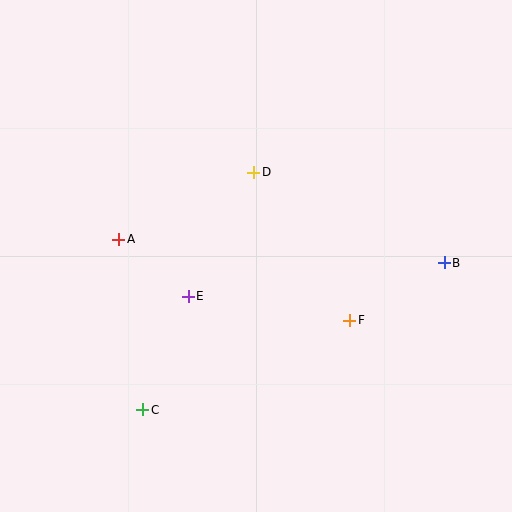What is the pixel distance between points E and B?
The distance between E and B is 258 pixels.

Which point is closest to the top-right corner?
Point B is closest to the top-right corner.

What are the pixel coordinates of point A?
Point A is at (119, 239).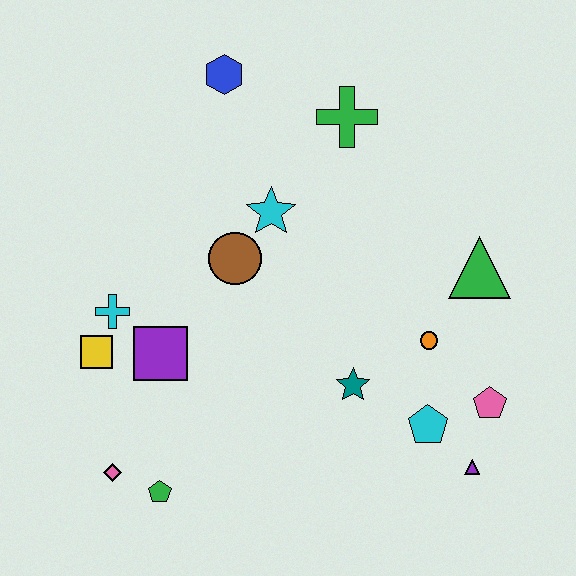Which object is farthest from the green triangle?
The pink diamond is farthest from the green triangle.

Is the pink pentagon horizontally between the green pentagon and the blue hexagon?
No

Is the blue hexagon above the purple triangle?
Yes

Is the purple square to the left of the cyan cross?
No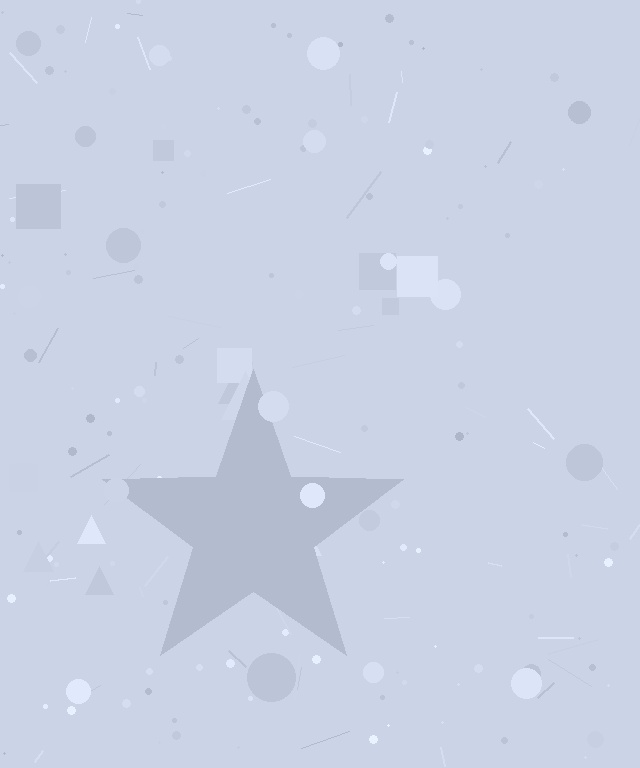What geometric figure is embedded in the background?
A star is embedded in the background.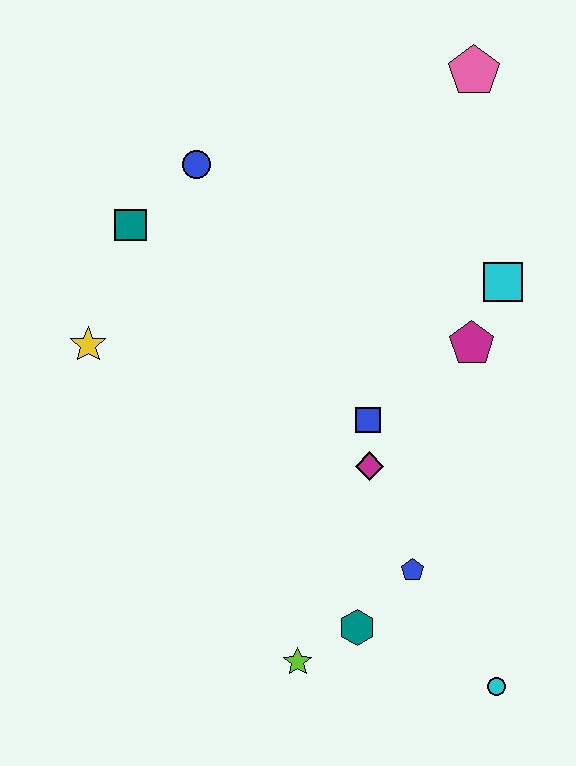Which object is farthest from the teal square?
The cyan circle is farthest from the teal square.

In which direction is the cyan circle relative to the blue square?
The cyan circle is below the blue square.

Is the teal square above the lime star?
Yes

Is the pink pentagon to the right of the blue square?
Yes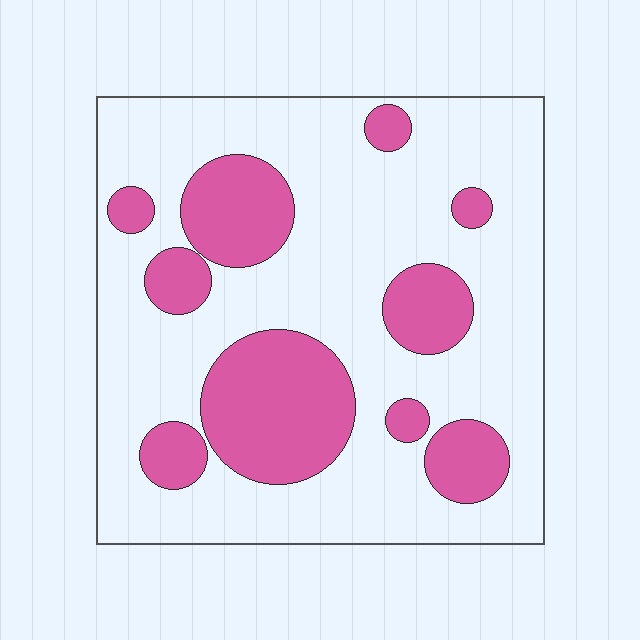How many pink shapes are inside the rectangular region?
10.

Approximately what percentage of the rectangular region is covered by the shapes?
Approximately 30%.